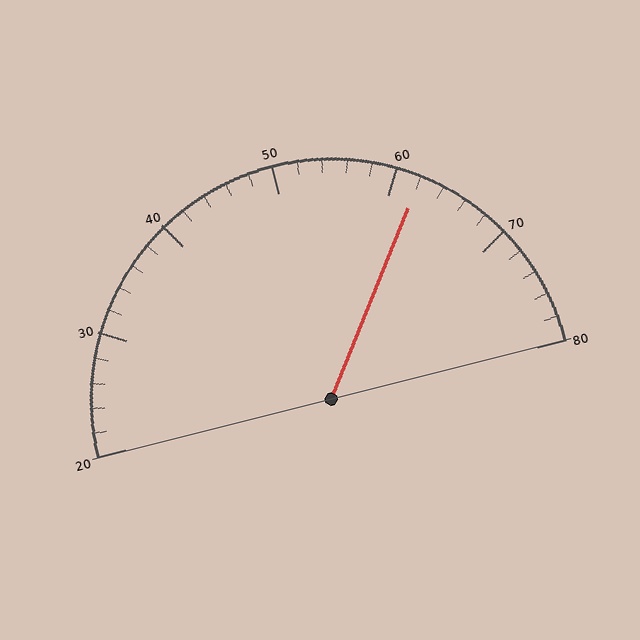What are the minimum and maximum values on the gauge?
The gauge ranges from 20 to 80.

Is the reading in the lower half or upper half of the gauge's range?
The reading is in the upper half of the range (20 to 80).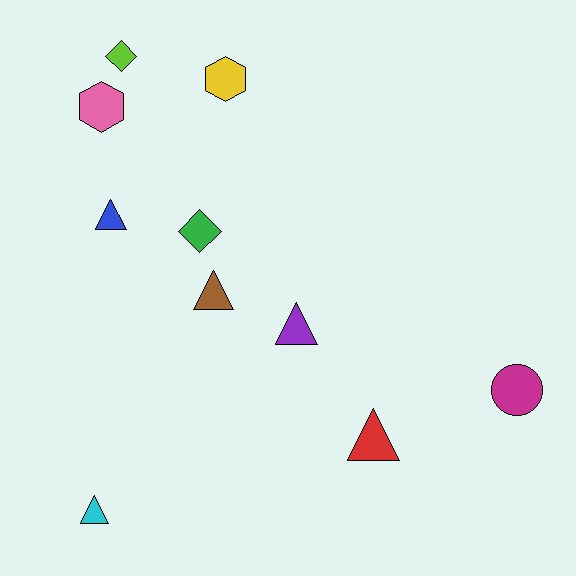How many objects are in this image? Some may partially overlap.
There are 10 objects.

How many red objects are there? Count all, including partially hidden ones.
There is 1 red object.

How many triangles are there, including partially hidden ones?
There are 5 triangles.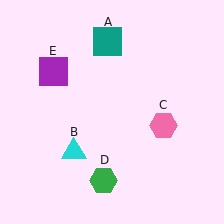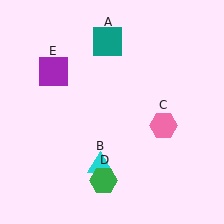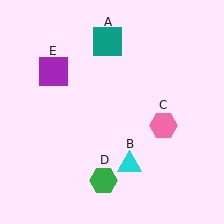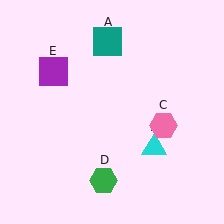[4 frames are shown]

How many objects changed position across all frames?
1 object changed position: cyan triangle (object B).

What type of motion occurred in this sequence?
The cyan triangle (object B) rotated counterclockwise around the center of the scene.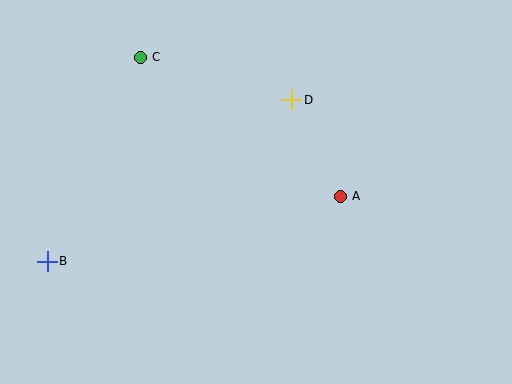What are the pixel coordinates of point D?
Point D is at (292, 100).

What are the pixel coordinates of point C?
Point C is at (140, 57).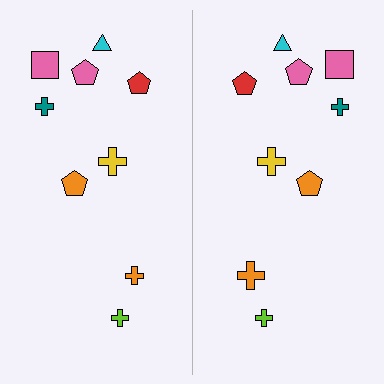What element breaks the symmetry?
The orange cross on the right side has a different size than its mirror counterpart.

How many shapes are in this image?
There are 18 shapes in this image.